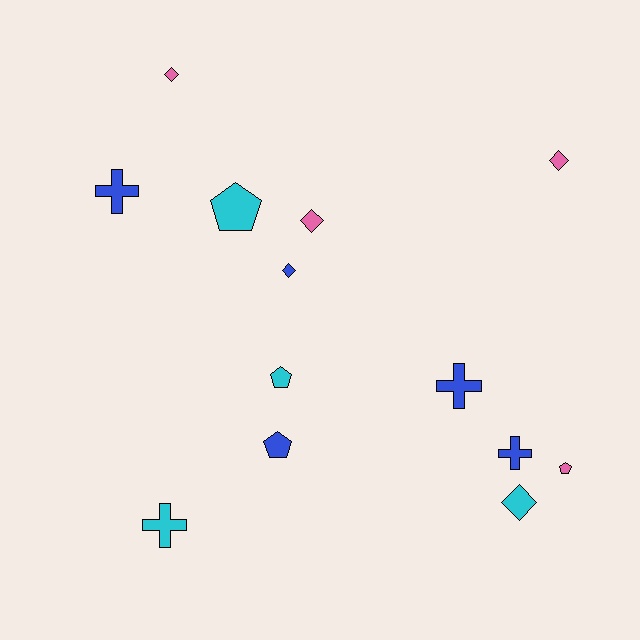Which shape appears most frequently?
Diamond, with 5 objects.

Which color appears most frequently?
Blue, with 5 objects.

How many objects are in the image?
There are 13 objects.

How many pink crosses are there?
There are no pink crosses.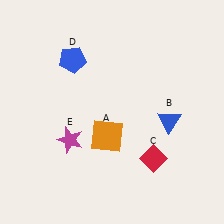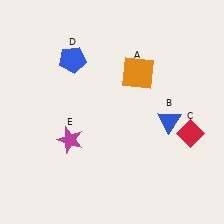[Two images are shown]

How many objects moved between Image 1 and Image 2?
2 objects moved between the two images.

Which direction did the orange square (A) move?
The orange square (A) moved up.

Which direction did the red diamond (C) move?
The red diamond (C) moved right.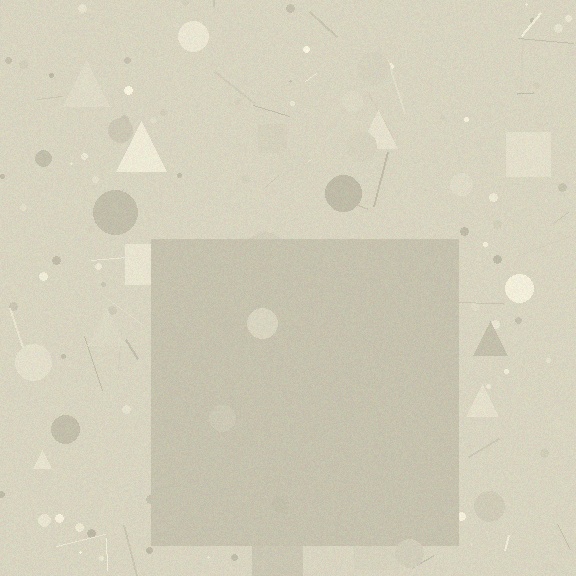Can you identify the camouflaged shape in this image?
The camouflaged shape is a square.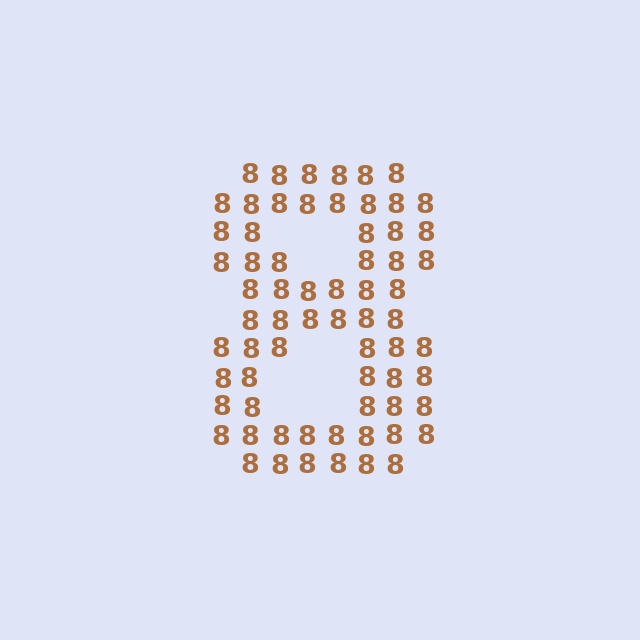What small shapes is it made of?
It is made of small digit 8's.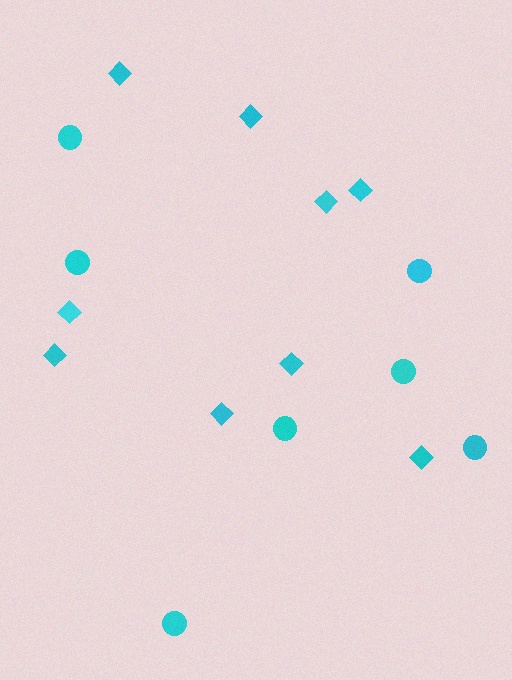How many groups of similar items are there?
There are 2 groups: one group of circles (7) and one group of diamonds (9).